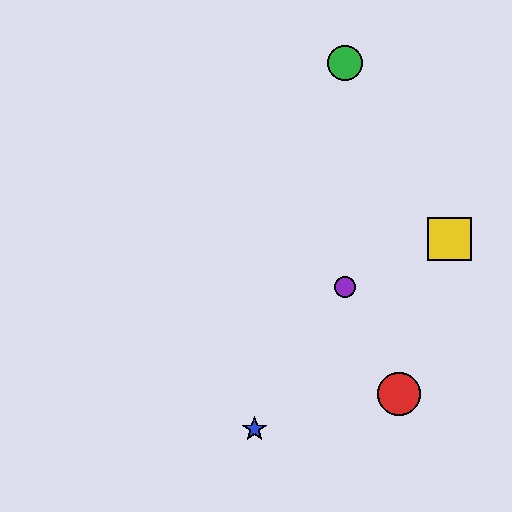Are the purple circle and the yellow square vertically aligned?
No, the purple circle is at x≈345 and the yellow square is at x≈449.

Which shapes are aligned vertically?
The green circle, the purple circle are aligned vertically.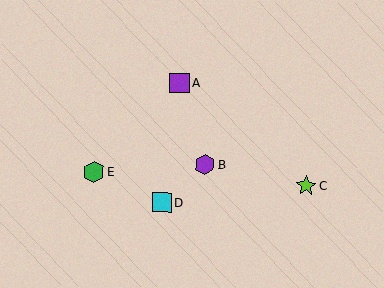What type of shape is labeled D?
Shape D is a cyan square.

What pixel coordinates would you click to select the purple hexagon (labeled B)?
Click at (205, 165) to select the purple hexagon B.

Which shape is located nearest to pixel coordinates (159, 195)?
The cyan square (labeled D) at (161, 202) is nearest to that location.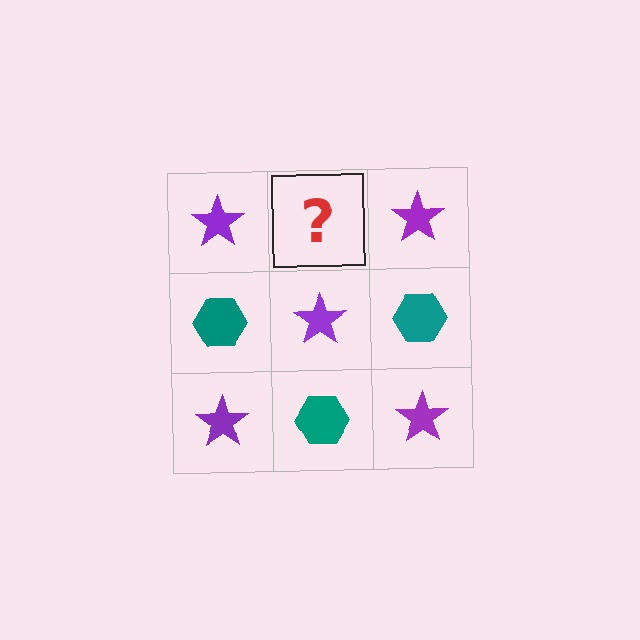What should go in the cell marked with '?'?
The missing cell should contain a teal hexagon.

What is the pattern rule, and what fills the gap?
The rule is that it alternates purple star and teal hexagon in a checkerboard pattern. The gap should be filled with a teal hexagon.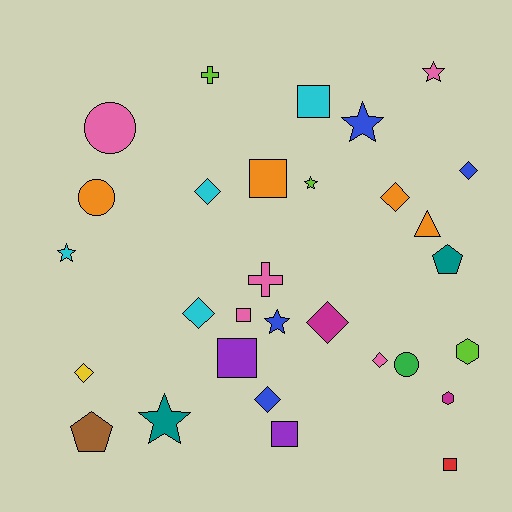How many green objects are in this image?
There is 1 green object.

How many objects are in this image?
There are 30 objects.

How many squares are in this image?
There are 6 squares.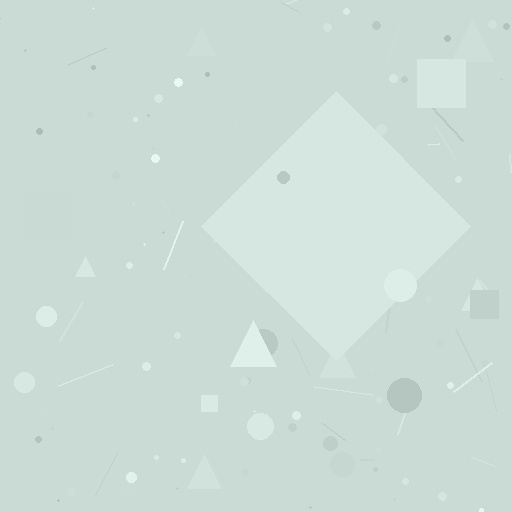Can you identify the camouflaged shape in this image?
The camouflaged shape is a diamond.